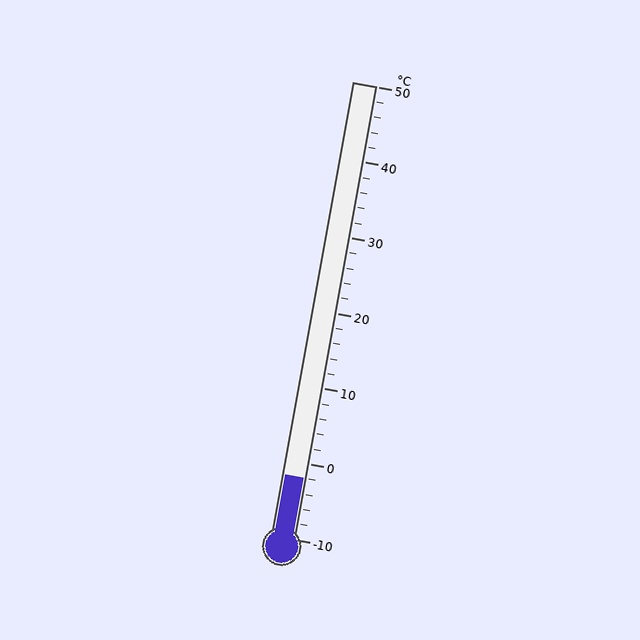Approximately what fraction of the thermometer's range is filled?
The thermometer is filled to approximately 15% of its range.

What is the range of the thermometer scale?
The thermometer scale ranges from -10°C to 50°C.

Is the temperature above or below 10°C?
The temperature is below 10°C.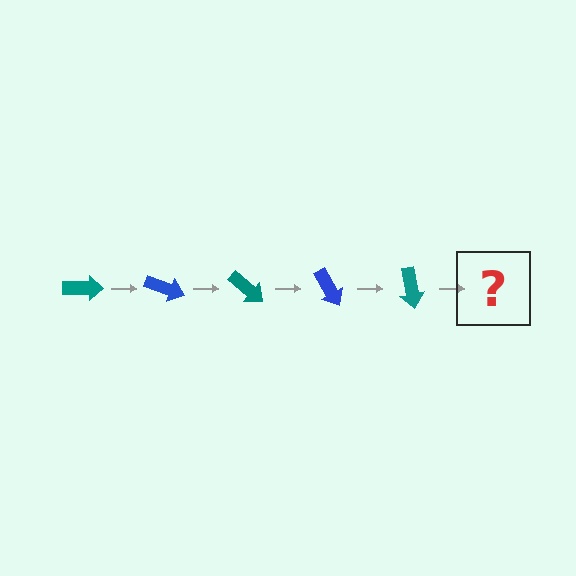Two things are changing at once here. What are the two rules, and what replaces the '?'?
The two rules are that it rotates 20 degrees each step and the color cycles through teal and blue. The '?' should be a blue arrow, rotated 100 degrees from the start.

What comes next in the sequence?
The next element should be a blue arrow, rotated 100 degrees from the start.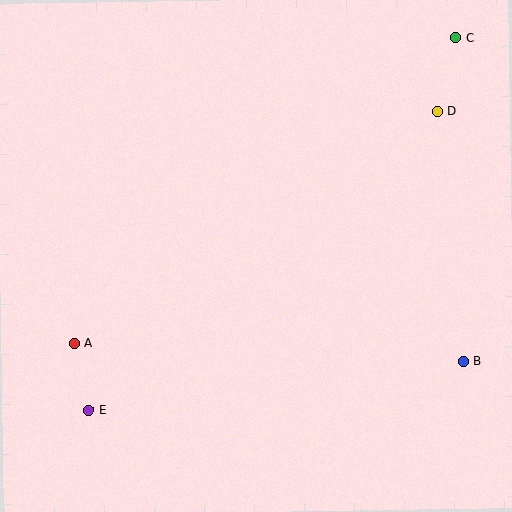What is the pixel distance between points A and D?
The distance between A and D is 430 pixels.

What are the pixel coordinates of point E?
Point E is at (89, 410).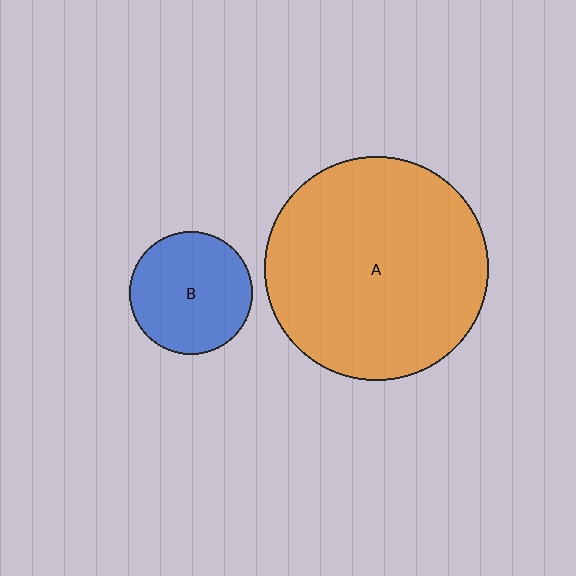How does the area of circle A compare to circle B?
Approximately 3.3 times.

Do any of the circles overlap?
No, none of the circles overlap.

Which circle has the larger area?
Circle A (orange).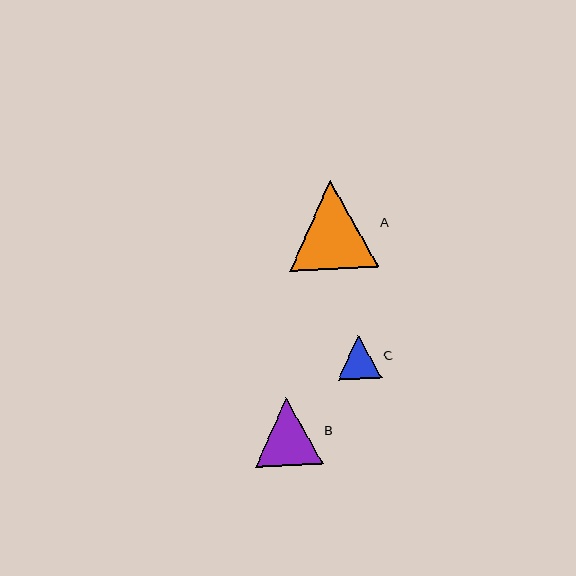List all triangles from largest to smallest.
From largest to smallest: A, B, C.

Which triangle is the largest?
Triangle A is the largest with a size of approximately 89 pixels.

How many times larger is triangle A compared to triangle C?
Triangle A is approximately 2.0 times the size of triangle C.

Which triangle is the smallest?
Triangle C is the smallest with a size of approximately 44 pixels.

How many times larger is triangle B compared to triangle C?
Triangle B is approximately 1.5 times the size of triangle C.